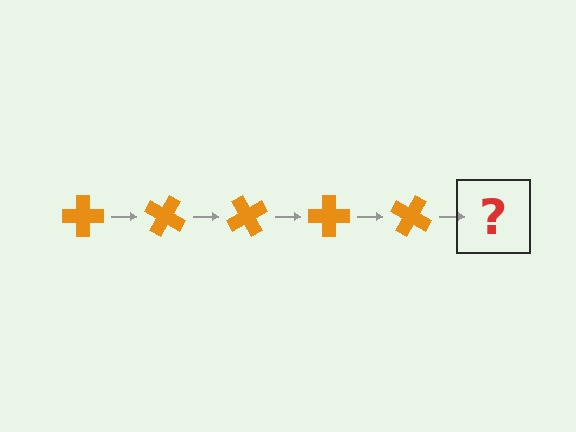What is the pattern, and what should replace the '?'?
The pattern is that the cross rotates 30 degrees each step. The '?' should be an orange cross rotated 150 degrees.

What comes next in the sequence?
The next element should be an orange cross rotated 150 degrees.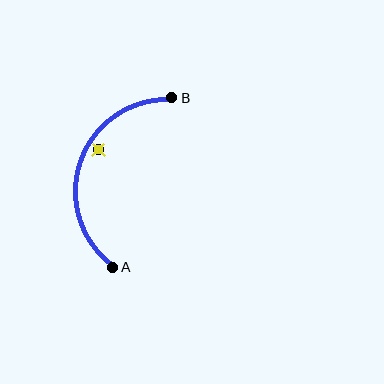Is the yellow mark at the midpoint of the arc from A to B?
No — the yellow mark does not lie on the arc at all. It sits slightly inside the curve.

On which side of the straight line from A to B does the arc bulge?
The arc bulges to the left of the straight line connecting A and B.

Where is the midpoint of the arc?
The arc midpoint is the point on the curve farthest from the straight line joining A and B. It sits to the left of that line.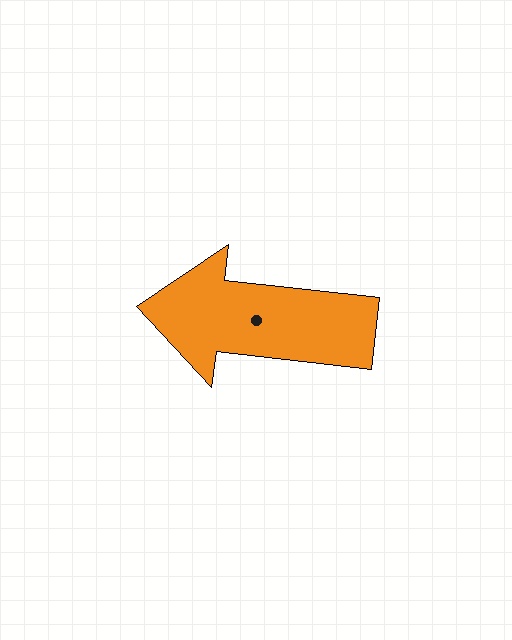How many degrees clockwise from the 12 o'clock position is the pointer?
Approximately 277 degrees.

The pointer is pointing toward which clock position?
Roughly 9 o'clock.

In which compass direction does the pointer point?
West.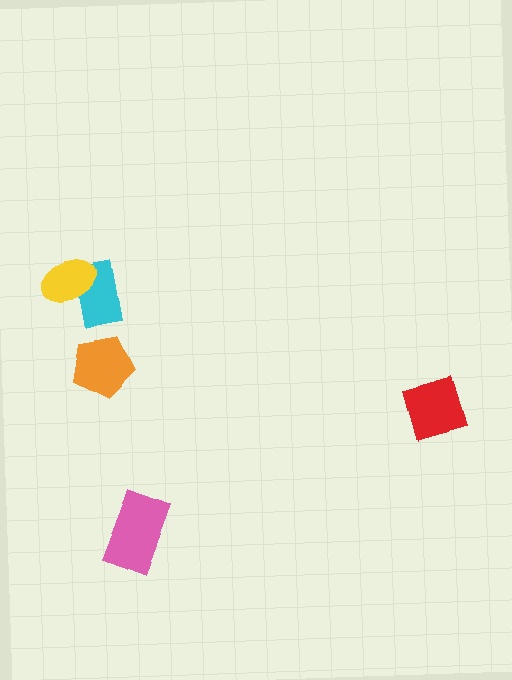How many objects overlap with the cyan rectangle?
1 object overlaps with the cyan rectangle.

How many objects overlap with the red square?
0 objects overlap with the red square.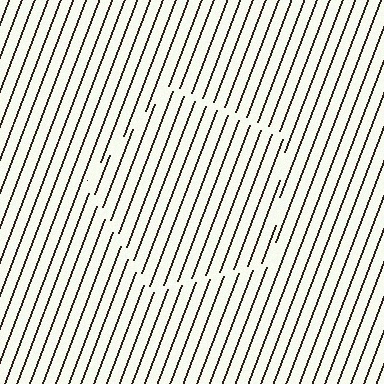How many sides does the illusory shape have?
5 sides — the line-ends trace a pentagon.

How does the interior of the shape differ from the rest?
The interior of the shape contains the same grating, shifted by half a period — the contour is defined by the phase discontinuity where line-ends from the inner and outer gratings abut.